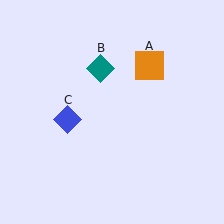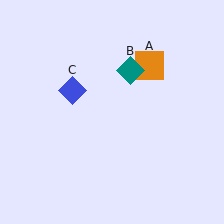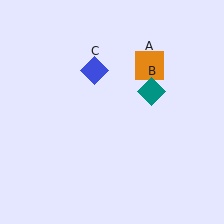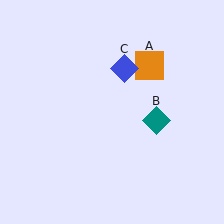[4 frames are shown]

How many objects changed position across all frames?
2 objects changed position: teal diamond (object B), blue diamond (object C).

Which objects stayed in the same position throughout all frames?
Orange square (object A) remained stationary.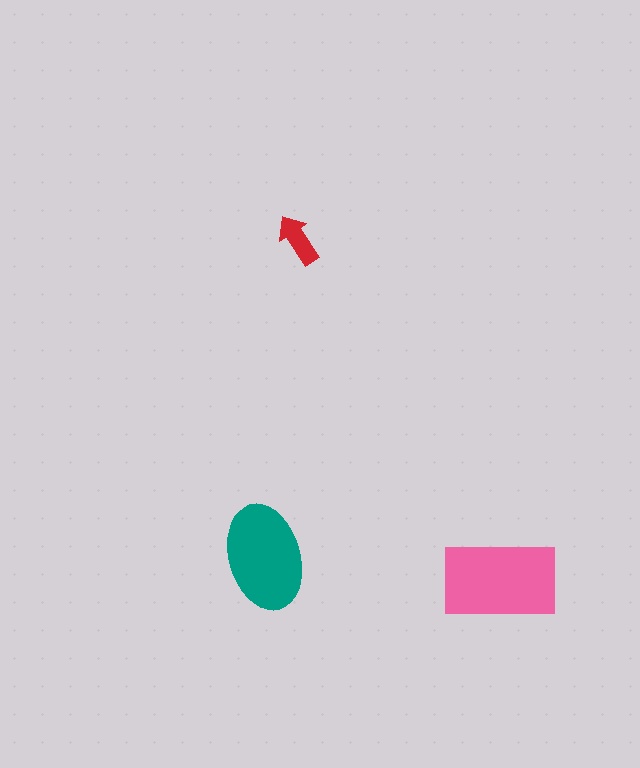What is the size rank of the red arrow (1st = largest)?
3rd.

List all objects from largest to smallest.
The pink rectangle, the teal ellipse, the red arrow.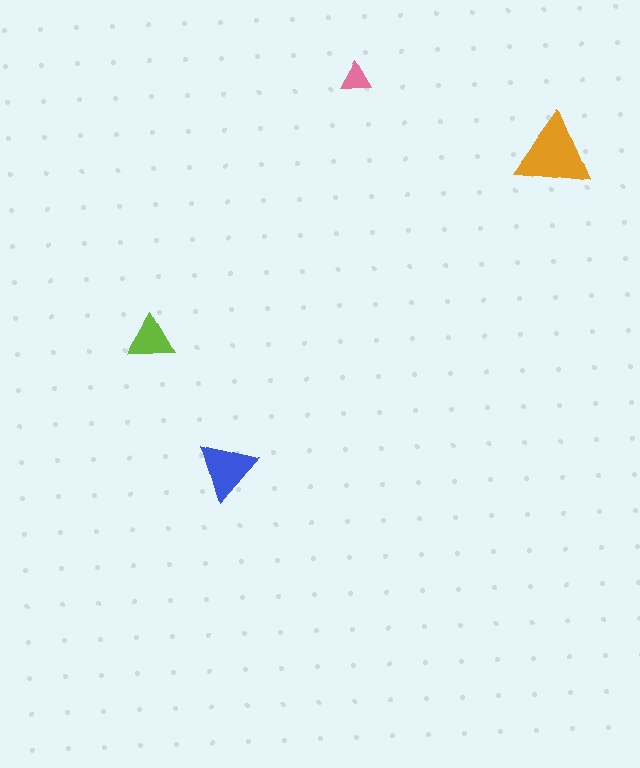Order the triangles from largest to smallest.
the orange one, the blue one, the lime one, the pink one.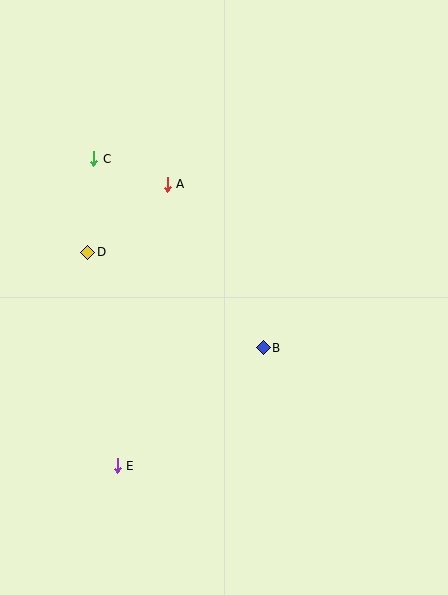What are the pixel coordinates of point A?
Point A is at (167, 184).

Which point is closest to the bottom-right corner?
Point B is closest to the bottom-right corner.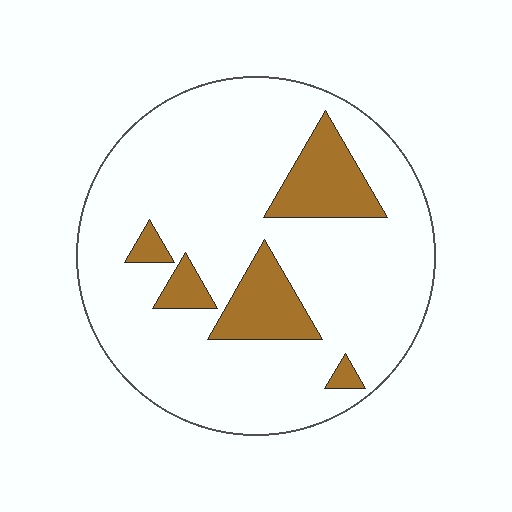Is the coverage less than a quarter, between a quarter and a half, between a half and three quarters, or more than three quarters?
Less than a quarter.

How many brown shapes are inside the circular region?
5.